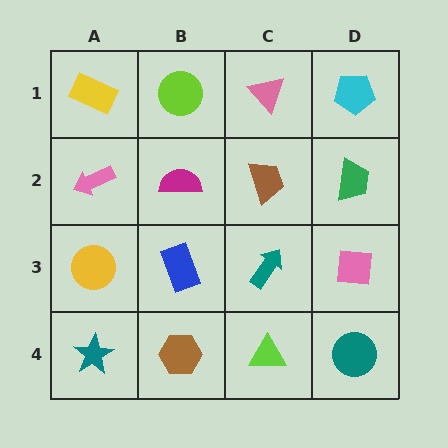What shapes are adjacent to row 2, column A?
A yellow rectangle (row 1, column A), a yellow circle (row 3, column A), a magenta semicircle (row 2, column B).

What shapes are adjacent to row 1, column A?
A pink arrow (row 2, column A), a lime circle (row 1, column B).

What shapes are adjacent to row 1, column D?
A green trapezoid (row 2, column D), a pink triangle (row 1, column C).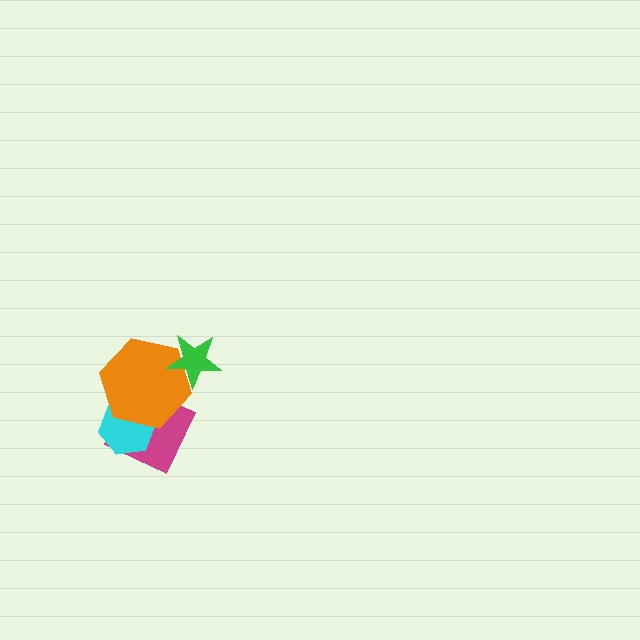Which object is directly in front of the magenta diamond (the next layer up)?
The cyan hexagon is directly in front of the magenta diamond.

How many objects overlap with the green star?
1 object overlaps with the green star.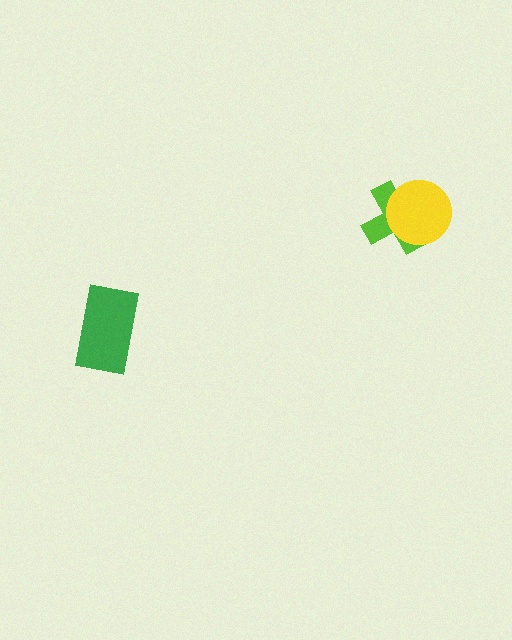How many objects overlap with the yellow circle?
1 object overlaps with the yellow circle.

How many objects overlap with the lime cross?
1 object overlaps with the lime cross.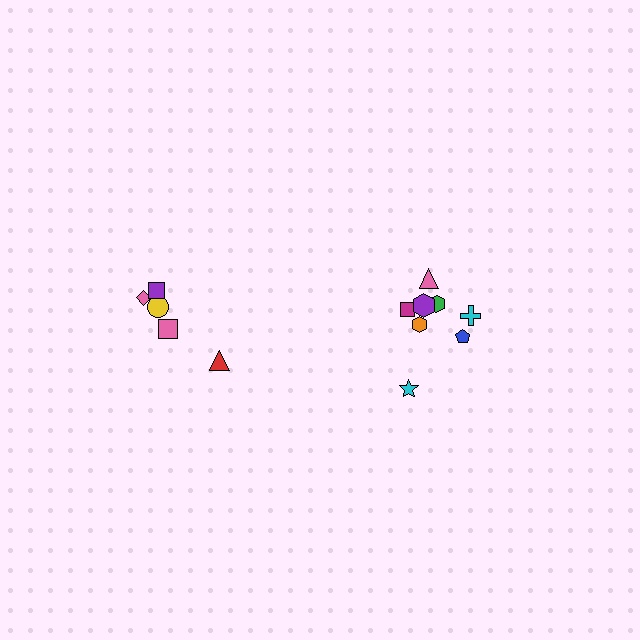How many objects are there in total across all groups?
There are 13 objects.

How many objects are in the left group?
There are 5 objects.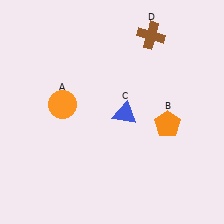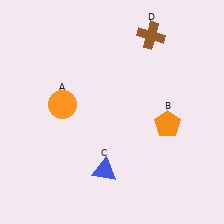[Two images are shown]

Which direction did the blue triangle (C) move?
The blue triangle (C) moved down.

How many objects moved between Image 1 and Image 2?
1 object moved between the two images.